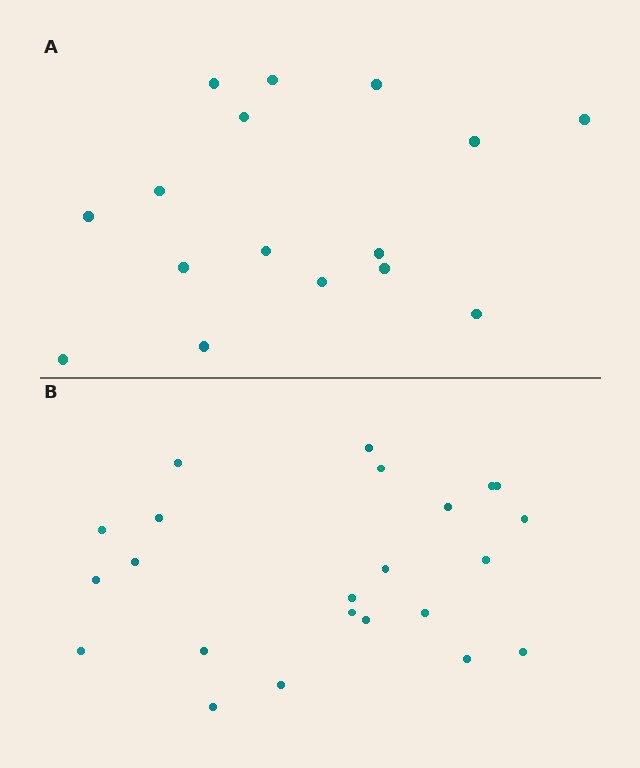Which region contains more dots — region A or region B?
Region B (the bottom region) has more dots.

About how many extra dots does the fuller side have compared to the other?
Region B has roughly 8 or so more dots than region A.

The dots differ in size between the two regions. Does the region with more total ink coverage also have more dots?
No. Region A has more total ink coverage because its dots are larger, but region B actually contains more individual dots. Total area can be misleading — the number of items is what matters here.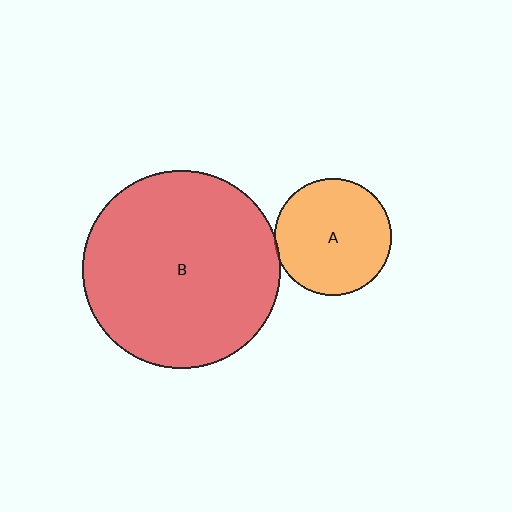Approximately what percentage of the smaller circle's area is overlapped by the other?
Approximately 5%.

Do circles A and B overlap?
Yes.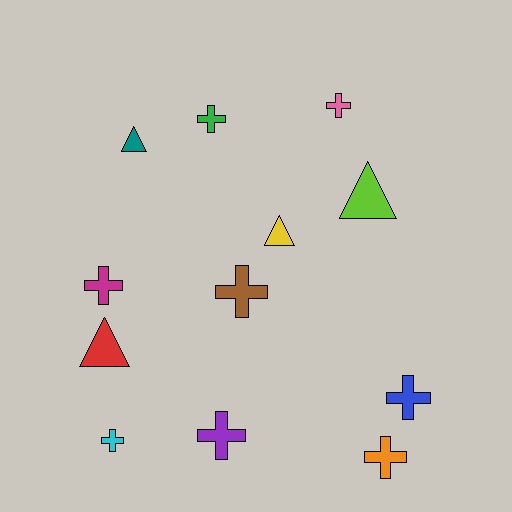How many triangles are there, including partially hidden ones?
There are 4 triangles.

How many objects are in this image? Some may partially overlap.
There are 12 objects.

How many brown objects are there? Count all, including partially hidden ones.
There is 1 brown object.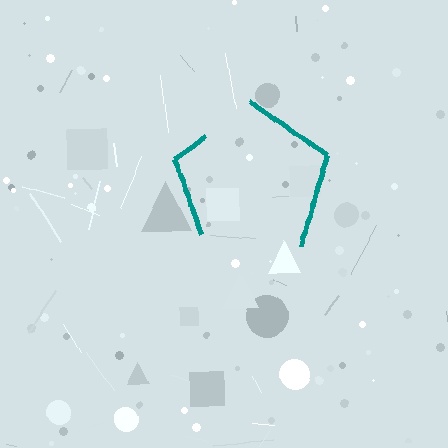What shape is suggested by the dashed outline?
The dashed outline suggests a pentagon.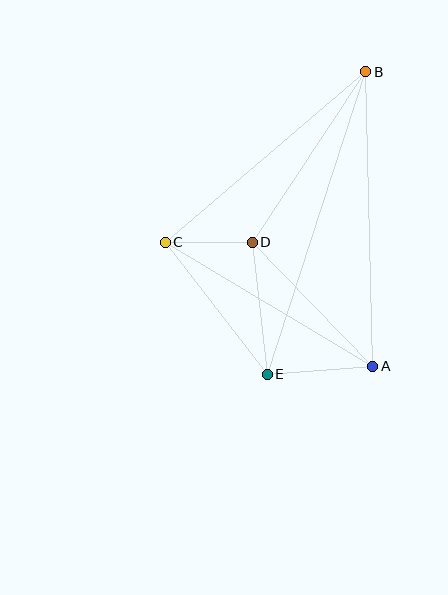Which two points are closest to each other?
Points C and D are closest to each other.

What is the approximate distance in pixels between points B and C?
The distance between B and C is approximately 263 pixels.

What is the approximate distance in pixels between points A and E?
The distance between A and E is approximately 106 pixels.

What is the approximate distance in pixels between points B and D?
The distance between B and D is approximately 205 pixels.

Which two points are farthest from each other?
Points B and E are farthest from each other.